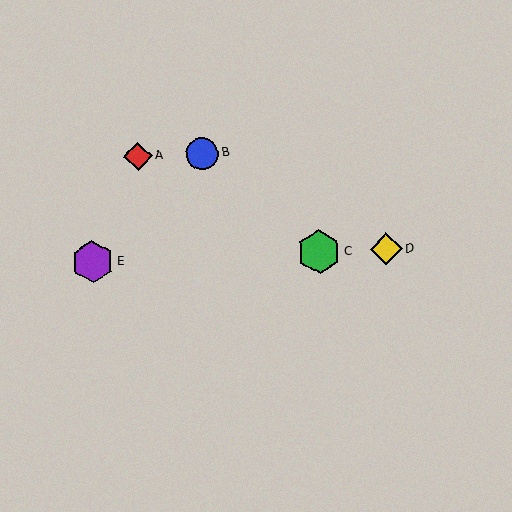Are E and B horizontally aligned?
No, E is at y≈262 and B is at y≈153.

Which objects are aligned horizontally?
Objects C, D, E are aligned horizontally.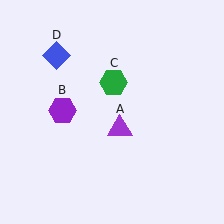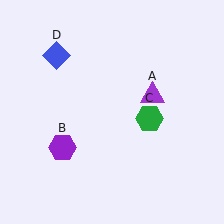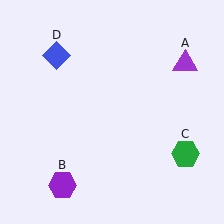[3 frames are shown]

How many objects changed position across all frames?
3 objects changed position: purple triangle (object A), purple hexagon (object B), green hexagon (object C).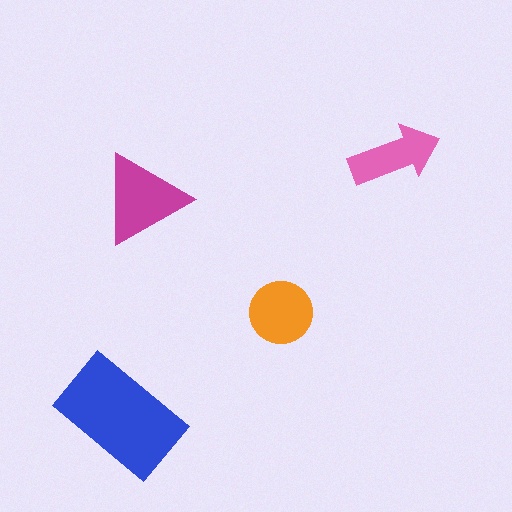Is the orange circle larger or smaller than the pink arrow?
Larger.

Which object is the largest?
The blue rectangle.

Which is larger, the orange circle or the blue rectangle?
The blue rectangle.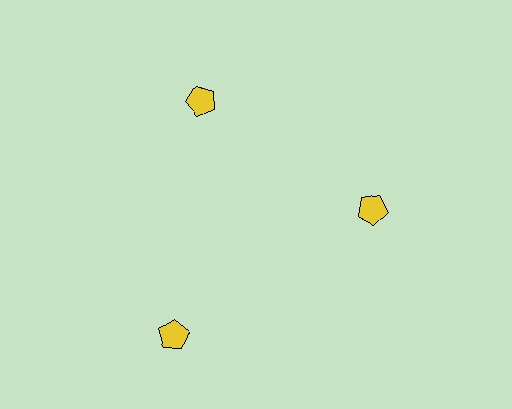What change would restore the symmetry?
The symmetry would be restored by moving it inward, back onto the ring so that all 3 pentagons sit at equal angles and equal distance from the center.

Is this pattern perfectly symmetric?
No. The 3 yellow pentagons are arranged in a ring, but one element near the 7 o'clock position is pushed outward from the center, breaking the 3-fold rotational symmetry.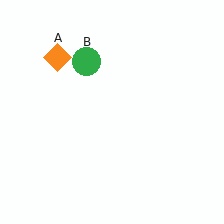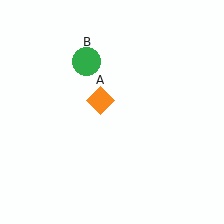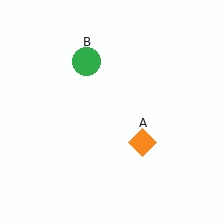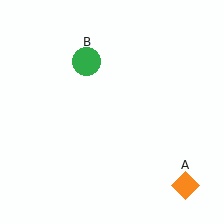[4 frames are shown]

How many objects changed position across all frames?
1 object changed position: orange diamond (object A).